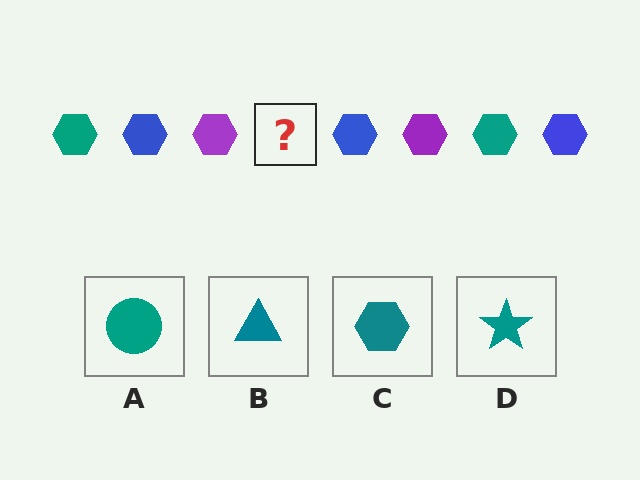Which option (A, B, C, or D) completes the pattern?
C.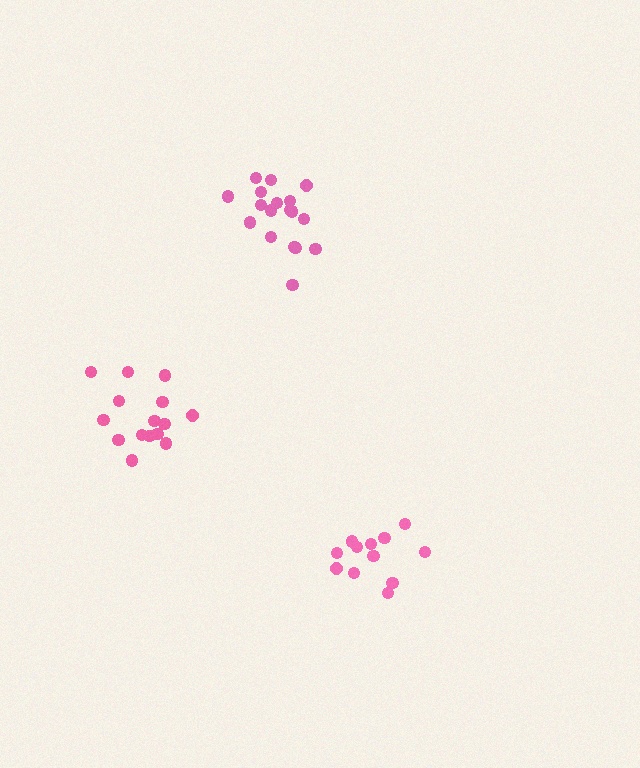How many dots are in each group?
Group 1: 18 dots, Group 2: 12 dots, Group 3: 15 dots (45 total).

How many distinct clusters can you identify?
There are 3 distinct clusters.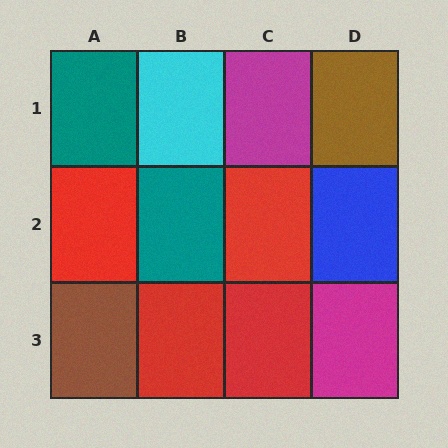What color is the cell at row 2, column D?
Blue.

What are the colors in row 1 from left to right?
Teal, cyan, magenta, brown.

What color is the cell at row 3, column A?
Brown.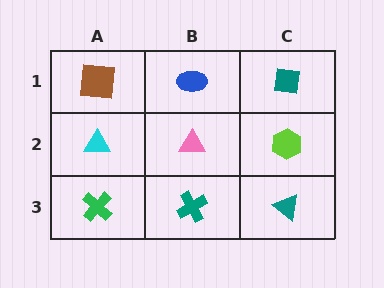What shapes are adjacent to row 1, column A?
A cyan triangle (row 2, column A), a blue ellipse (row 1, column B).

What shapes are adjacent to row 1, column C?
A lime hexagon (row 2, column C), a blue ellipse (row 1, column B).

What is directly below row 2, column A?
A green cross.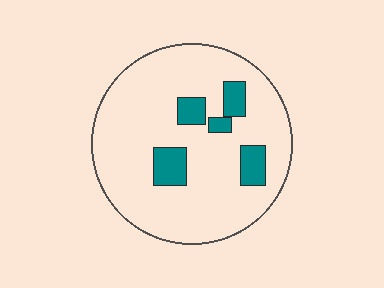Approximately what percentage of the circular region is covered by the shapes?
Approximately 15%.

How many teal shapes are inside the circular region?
5.